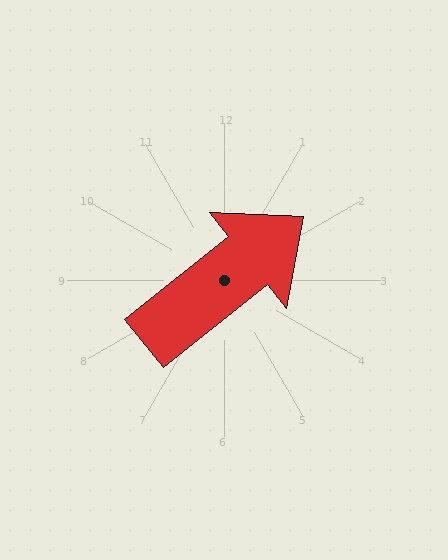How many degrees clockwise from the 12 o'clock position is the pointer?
Approximately 52 degrees.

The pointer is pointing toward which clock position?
Roughly 2 o'clock.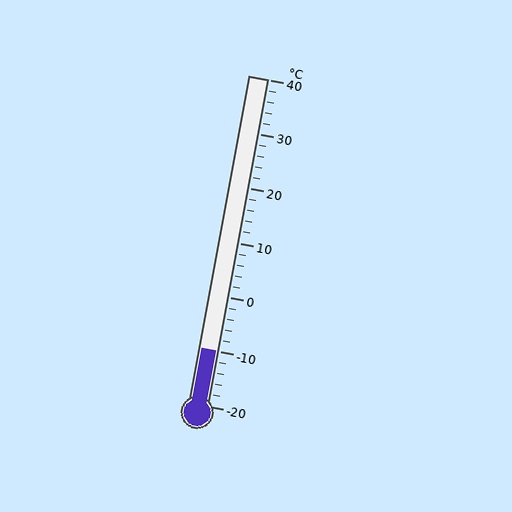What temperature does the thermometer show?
The thermometer shows approximately -10°C.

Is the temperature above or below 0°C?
The temperature is below 0°C.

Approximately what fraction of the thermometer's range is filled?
The thermometer is filled to approximately 15% of its range.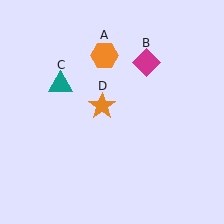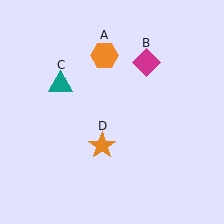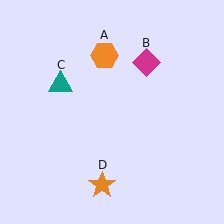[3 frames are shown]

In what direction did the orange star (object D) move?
The orange star (object D) moved down.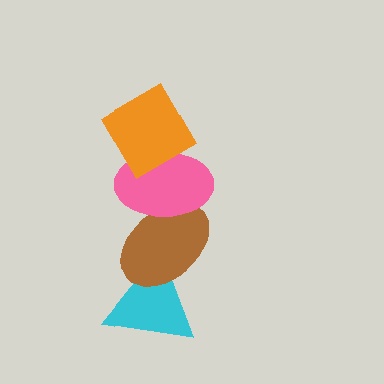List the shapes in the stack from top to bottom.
From top to bottom: the orange diamond, the pink ellipse, the brown ellipse, the cyan triangle.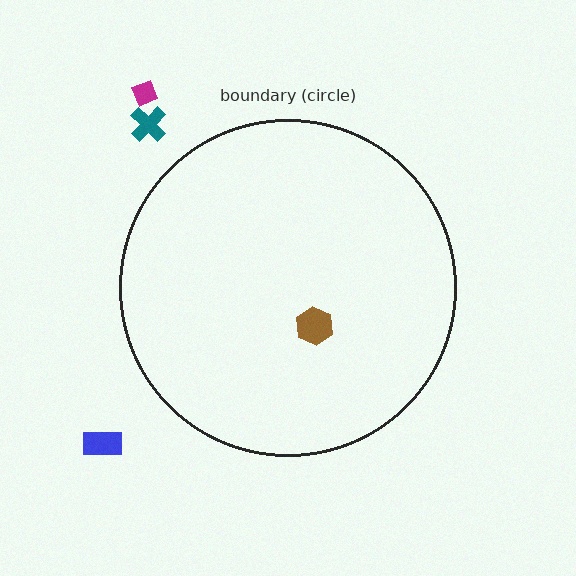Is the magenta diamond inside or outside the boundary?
Outside.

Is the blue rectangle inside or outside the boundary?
Outside.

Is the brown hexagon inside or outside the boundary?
Inside.